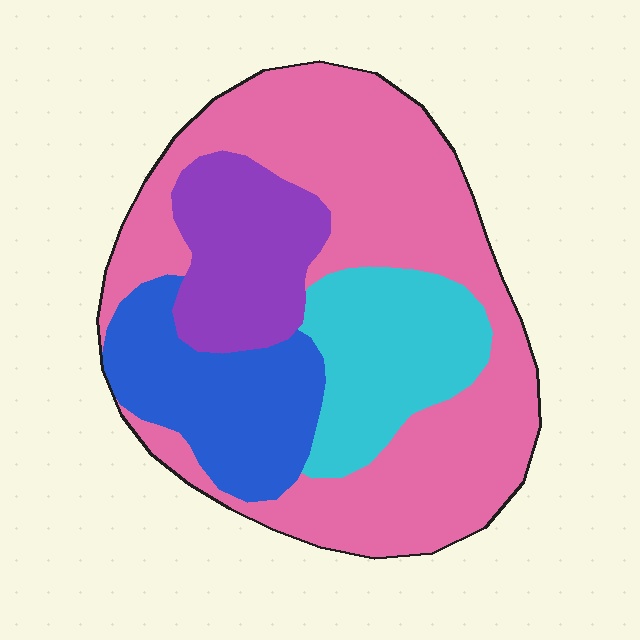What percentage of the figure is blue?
Blue covers roughly 15% of the figure.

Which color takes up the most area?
Pink, at roughly 50%.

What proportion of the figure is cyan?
Cyan takes up between a sixth and a third of the figure.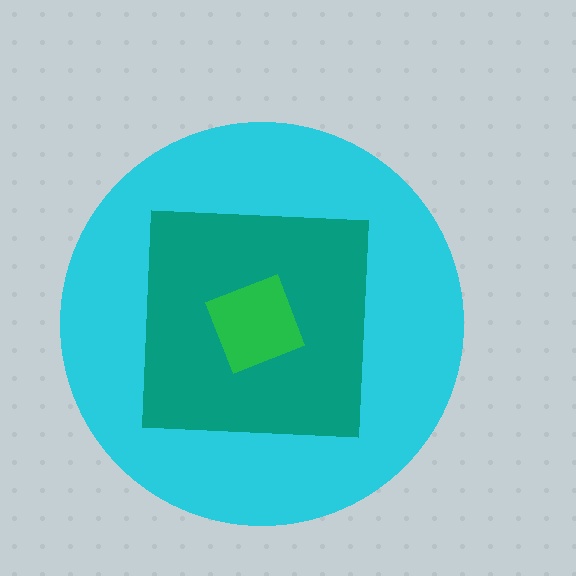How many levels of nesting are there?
3.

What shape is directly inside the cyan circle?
The teal square.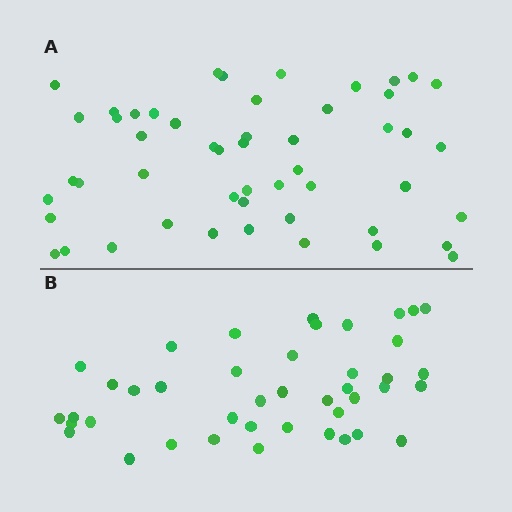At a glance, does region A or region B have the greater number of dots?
Region A (the top region) has more dots.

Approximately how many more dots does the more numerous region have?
Region A has roughly 8 or so more dots than region B.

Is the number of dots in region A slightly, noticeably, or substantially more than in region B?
Region A has only slightly more — the two regions are fairly close. The ratio is roughly 1.2 to 1.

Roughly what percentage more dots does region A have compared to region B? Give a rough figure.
About 20% more.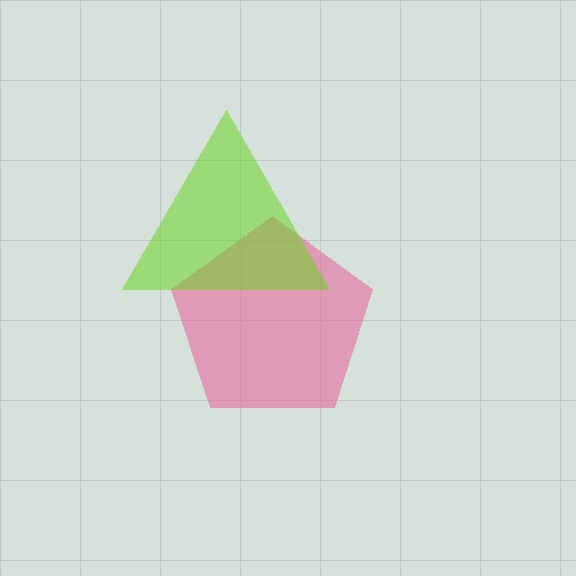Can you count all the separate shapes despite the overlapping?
Yes, there are 2 separate shapes.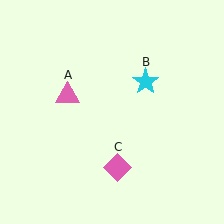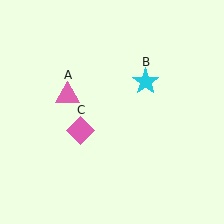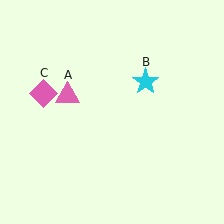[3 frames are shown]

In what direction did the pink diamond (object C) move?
The pink diamond (object C) moved up and to the left.